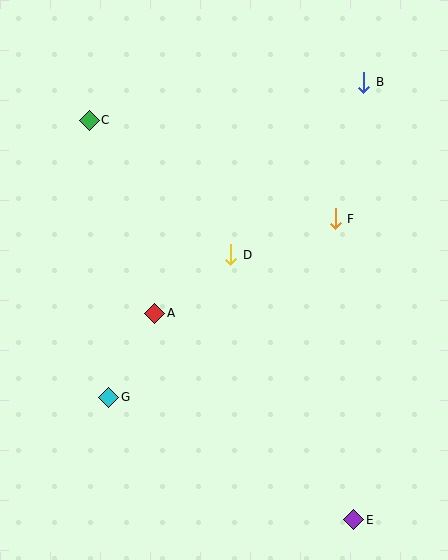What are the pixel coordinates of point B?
Point B is at (364, 82).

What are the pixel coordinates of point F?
Point F is at (335, 219).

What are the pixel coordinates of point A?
Point A is at (155, 313).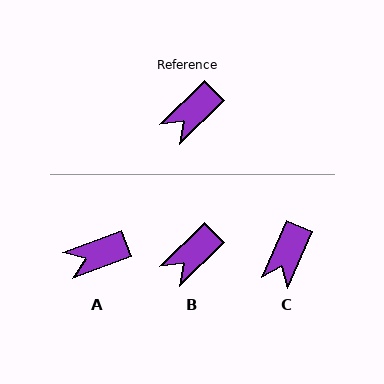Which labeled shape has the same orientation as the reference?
B.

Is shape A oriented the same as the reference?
No, it is off by about 24 degrees.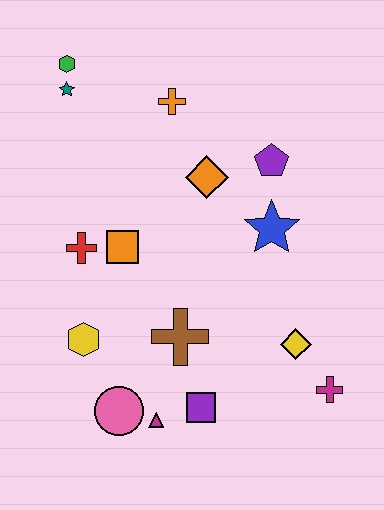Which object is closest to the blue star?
The purple pentagon is closest to the blue star.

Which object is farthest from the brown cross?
The green hexagon is farthest from the brown cross.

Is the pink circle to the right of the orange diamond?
No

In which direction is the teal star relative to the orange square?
The teal star is above the orange square.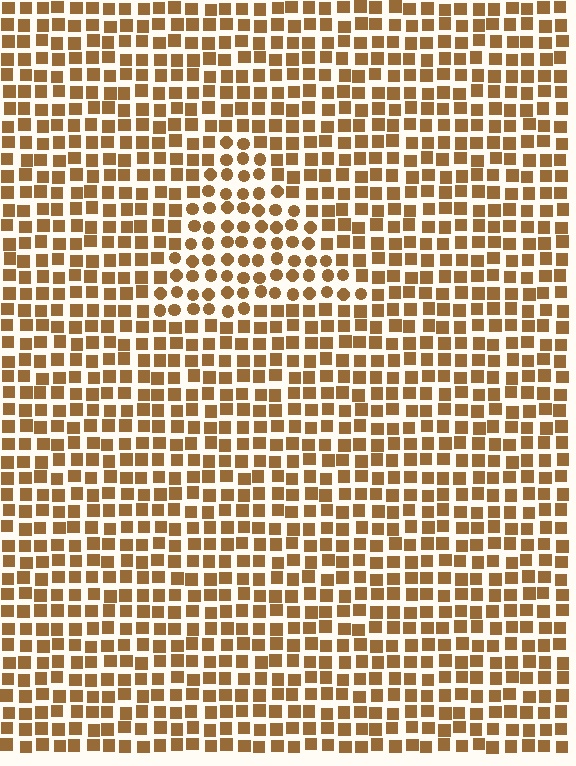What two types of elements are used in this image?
The image uses circles inside the triangle region and squares outside it.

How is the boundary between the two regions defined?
The boundary is defined by a change in element shape: circles inside vs. squares outside. All elements share the same color and spacing.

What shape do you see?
I see a triangle.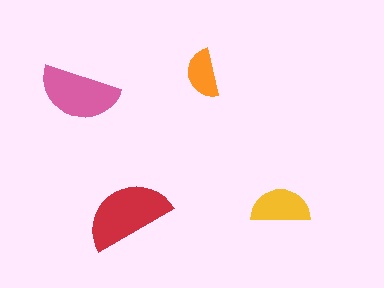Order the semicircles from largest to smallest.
the red one, the pink one, the yellow one, the orange one.